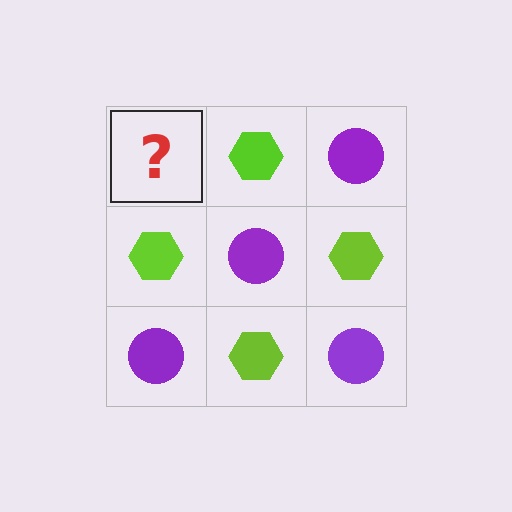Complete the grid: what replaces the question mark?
The question mark should be replaced with a purple circle.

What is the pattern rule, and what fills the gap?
The rule is that it alternates purple circle and lime hexagon in a checkerboard pattern. The gap should be filled with a purple circle.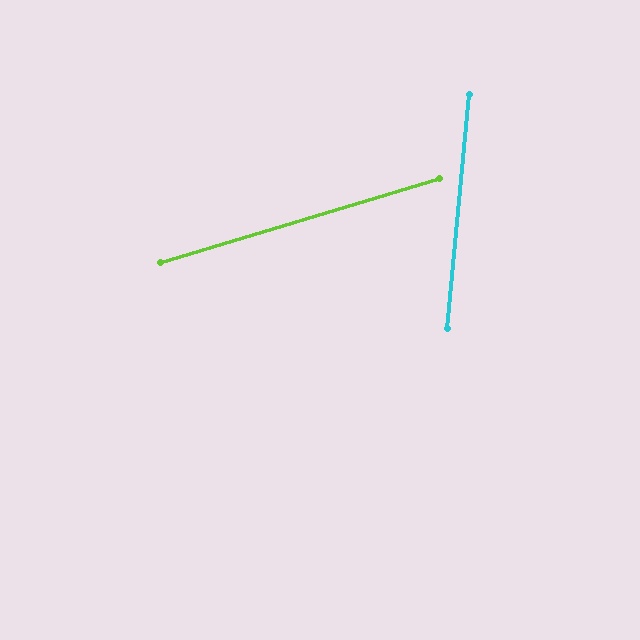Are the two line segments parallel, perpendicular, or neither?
Neither parallel nor perpendicular — they differ by about 68°.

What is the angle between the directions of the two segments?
Approximately 68 degrees.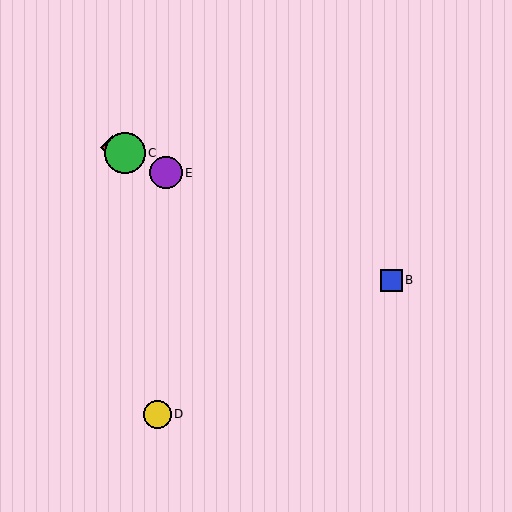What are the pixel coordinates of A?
Object A is at (112, 147).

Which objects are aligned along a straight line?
Objects A, B, C, E are aligned along a straight line.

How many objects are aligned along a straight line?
4 objects (A, B, C, E) are aligned along a straight line.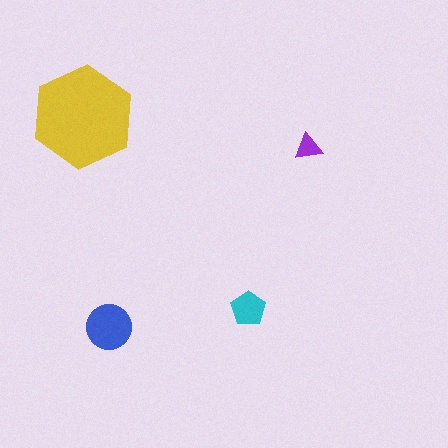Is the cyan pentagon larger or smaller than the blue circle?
Smaller.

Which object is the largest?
The yellow hexagon.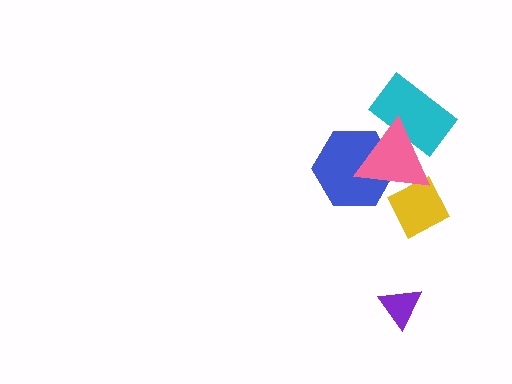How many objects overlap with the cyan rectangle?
1 object overlaps with the cyan rectangle.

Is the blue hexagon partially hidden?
Yes, it is partially covered by another shape.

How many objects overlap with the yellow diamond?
1 object overlaps with the yellow diamond.